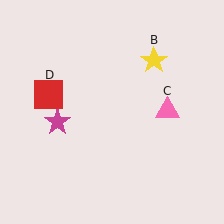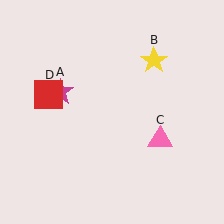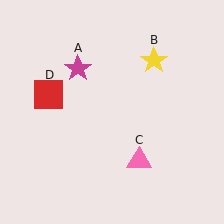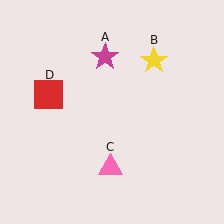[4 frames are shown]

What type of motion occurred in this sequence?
The magenta star (object A), pink triangle (object C) rotated clockwise around the center of the scene.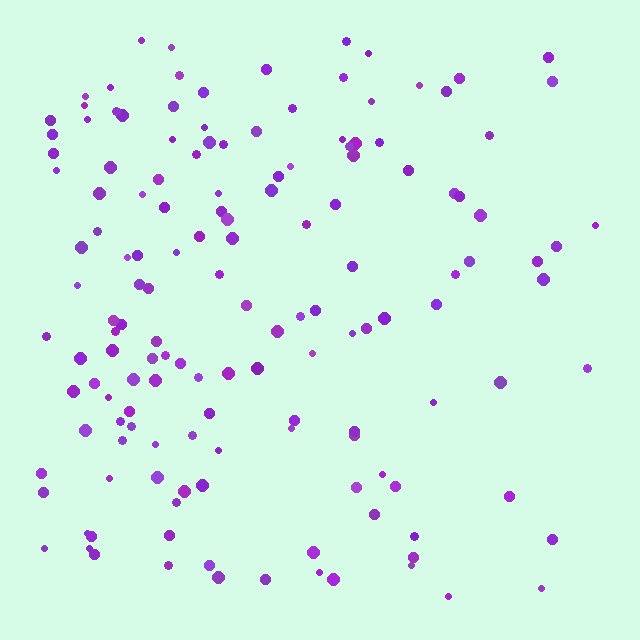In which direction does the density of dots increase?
From right to left, with the left side densest.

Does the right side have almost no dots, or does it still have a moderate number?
Still a moderate number, just noticeably fewer than the left.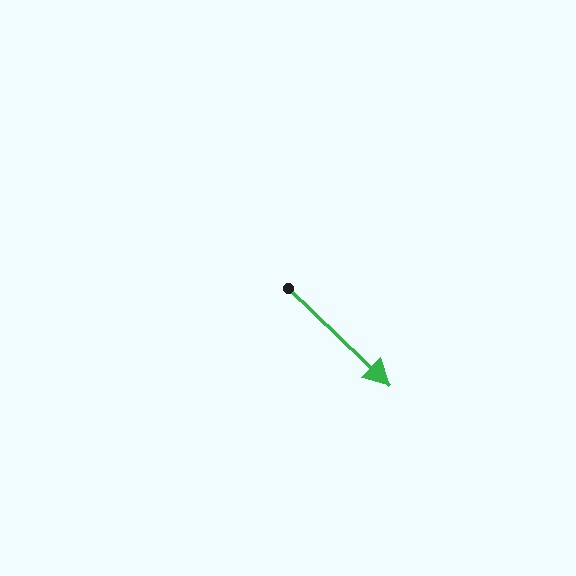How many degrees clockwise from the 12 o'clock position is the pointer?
Approximately 134 degrees.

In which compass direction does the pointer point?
Southeast.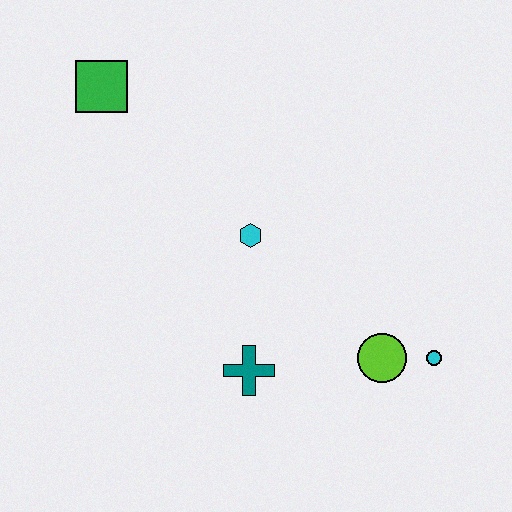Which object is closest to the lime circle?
The cyan circle is closest to the lime circle.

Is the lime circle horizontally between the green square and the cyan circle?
Yes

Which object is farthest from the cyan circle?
The green square is farthest from the cyan circle.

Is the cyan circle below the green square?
Yes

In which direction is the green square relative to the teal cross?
The green square is above the teal cross.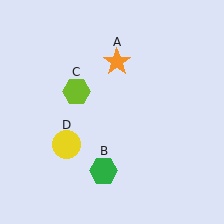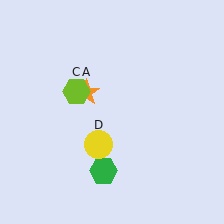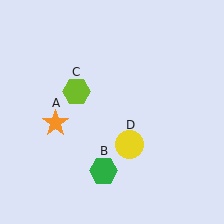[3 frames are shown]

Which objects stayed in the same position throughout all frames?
Green hexagon (object B) and lime hexagon (object C) remained stationary.